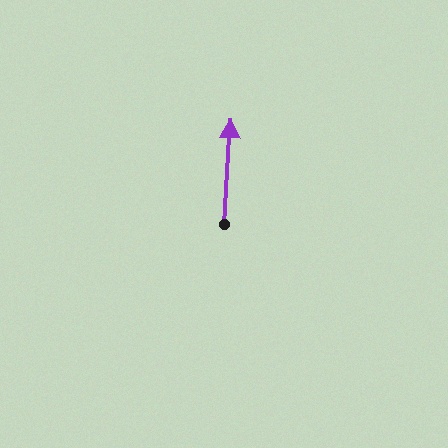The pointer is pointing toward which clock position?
Roughly 12 o'clock.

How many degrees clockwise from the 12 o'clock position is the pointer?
Approximately 4 degrees.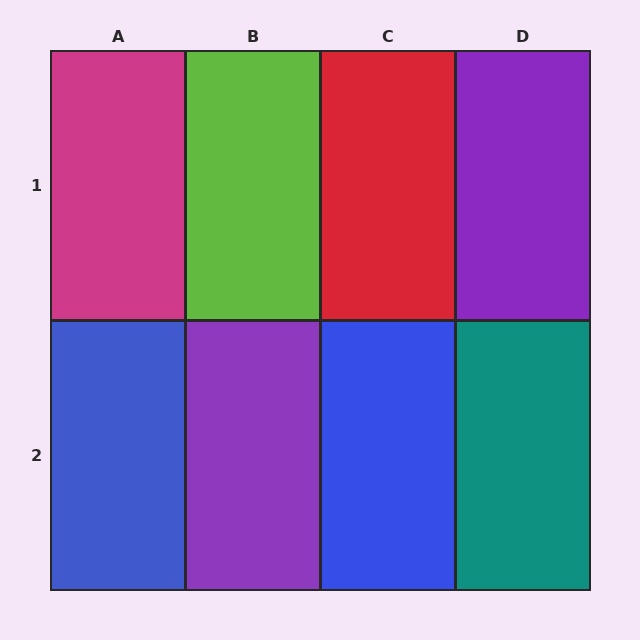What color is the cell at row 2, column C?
Blue.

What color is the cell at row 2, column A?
Blue.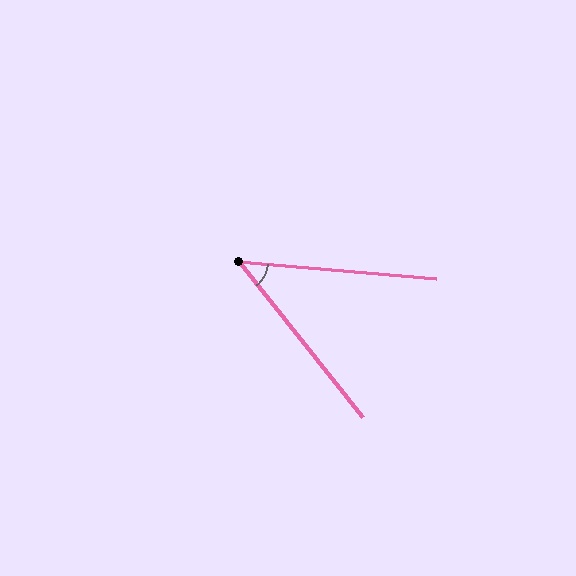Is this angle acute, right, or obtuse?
It is acute.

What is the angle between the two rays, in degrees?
Approximately 46 degrees.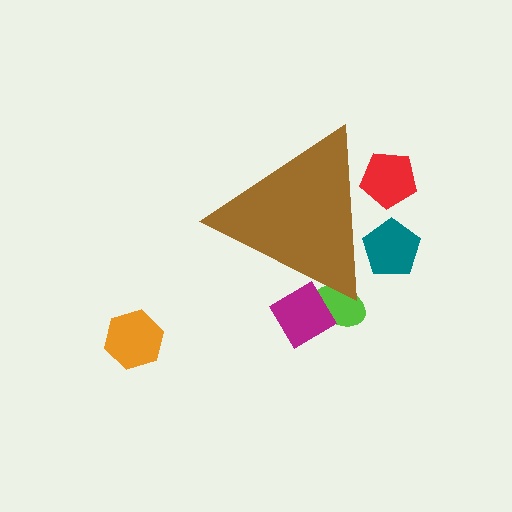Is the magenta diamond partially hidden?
Yes, the magenta diamond is partially hidden behind the brown triangle.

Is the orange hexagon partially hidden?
No, the orange hexagon is fully visible.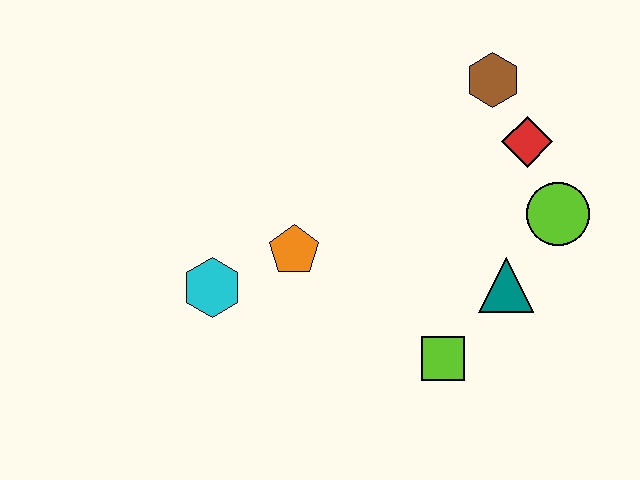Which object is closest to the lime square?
The teal triangle is closest to the lime square.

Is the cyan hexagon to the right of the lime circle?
No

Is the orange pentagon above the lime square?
Yes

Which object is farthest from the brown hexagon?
The cyan hexagon is farthest from the brown hexagon.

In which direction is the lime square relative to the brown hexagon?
The lime square is below the brown hexagon.